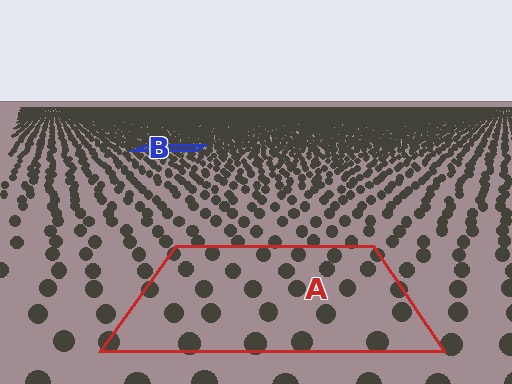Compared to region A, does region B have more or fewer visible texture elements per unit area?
Region B has more texture elements per unit area — they are packed more densely because it is farther away.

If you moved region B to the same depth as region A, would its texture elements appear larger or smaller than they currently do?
They would appear larger. At a closer depth, the same texture elements are projected at a bigger on-screen size.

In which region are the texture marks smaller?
The texture marks are smaller in region B, because it is farther away.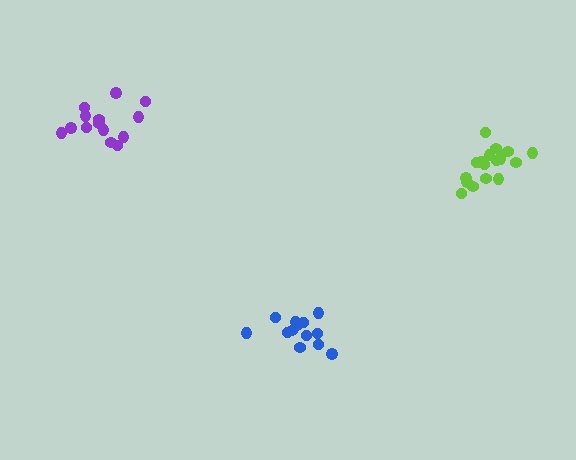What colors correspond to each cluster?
The clusters are colored: purple, blue, lime.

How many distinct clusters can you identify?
There are 3 distinct clusters.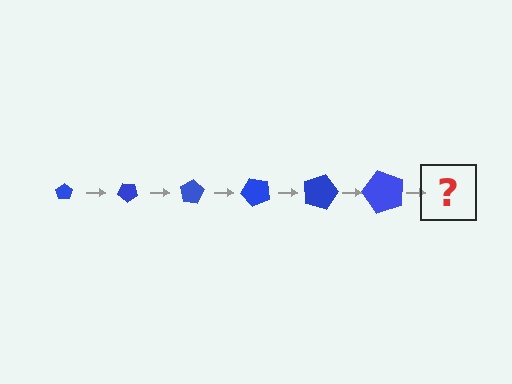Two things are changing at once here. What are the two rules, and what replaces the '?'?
The two rules are that the pentagon grows larger each step and it rotates 40 degrees each step. The '?' should be a pentagon, larger than the previous one and rotated 240 degrees from the start.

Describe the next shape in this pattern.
It should be a pentagon, larger than the previous one and rotated 240 degrees from the start.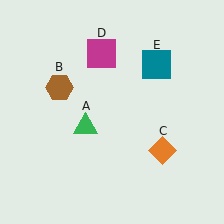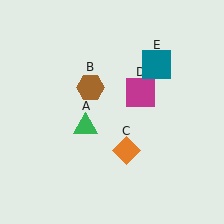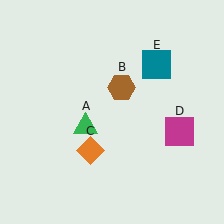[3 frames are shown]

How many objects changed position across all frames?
3 objects changed position: brown hexagon (object B), orange diamond (object C), magenta square (object D).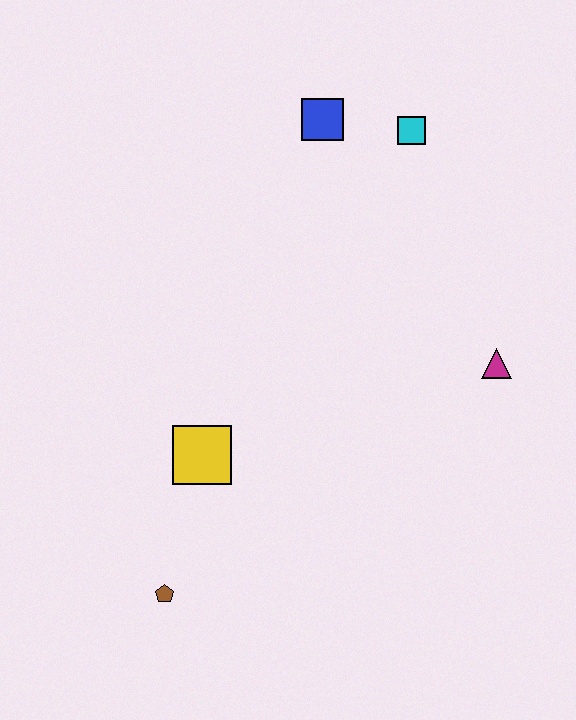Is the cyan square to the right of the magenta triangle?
No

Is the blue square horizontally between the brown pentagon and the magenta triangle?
Yes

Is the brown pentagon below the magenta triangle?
Yes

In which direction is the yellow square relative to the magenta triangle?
The yellow square is to the left of the magenta triangle.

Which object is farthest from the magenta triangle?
The brown pentagon is farthest from the magenta triangle.